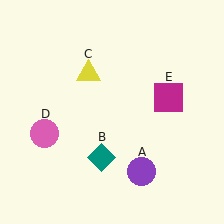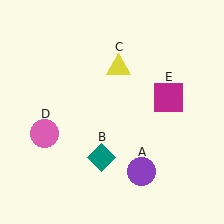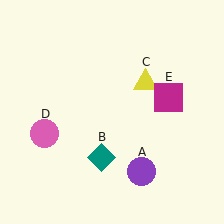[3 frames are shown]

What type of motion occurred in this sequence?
The yellow triangle (object C) rotated clockwise around the center of the scene.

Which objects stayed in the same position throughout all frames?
Purple circle (object A) and teal diamond (object B) and pink circle (object D) and magenta square (object E) remained stationary.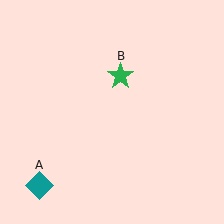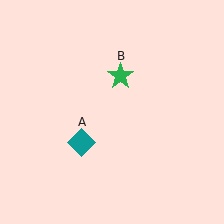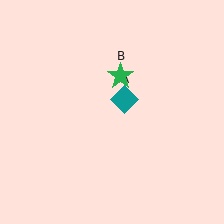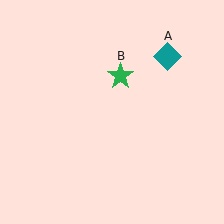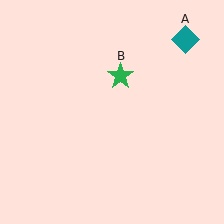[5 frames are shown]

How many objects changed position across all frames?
1 object changed position: teal diamond (object A).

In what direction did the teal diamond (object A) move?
The teal diamond (object A) moved up and to the right.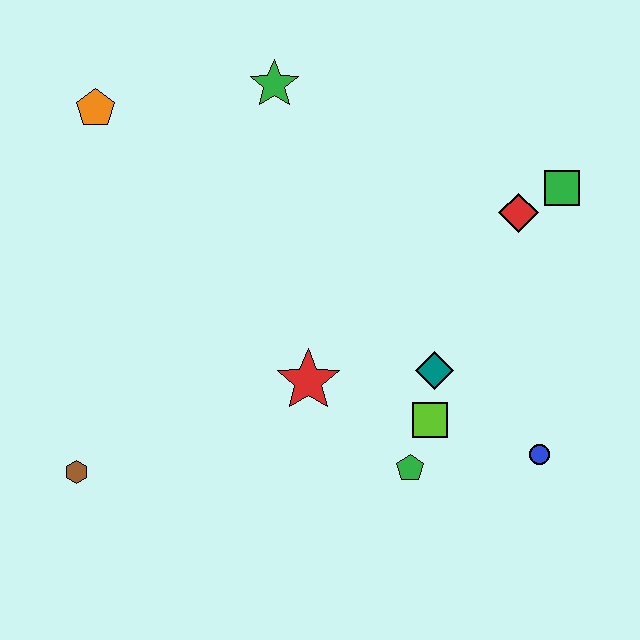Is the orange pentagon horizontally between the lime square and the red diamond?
No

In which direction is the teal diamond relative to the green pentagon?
The teal diamond is above the green pentagon.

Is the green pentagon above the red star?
No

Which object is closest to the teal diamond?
The lime square is closest to the teal diamond.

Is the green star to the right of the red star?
No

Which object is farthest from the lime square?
The orange pentagon is farthest from the lime square.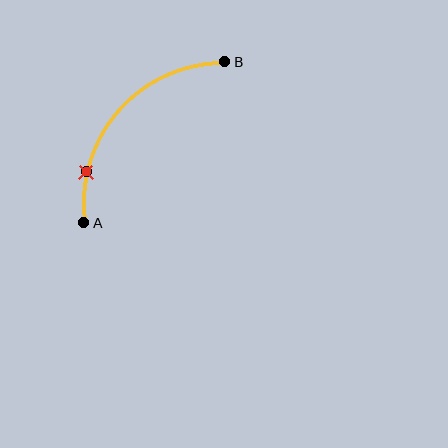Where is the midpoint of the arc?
The arc midpoint is the point on the curve farthest from the straight line joining A and B. It sits above and to the left of that line.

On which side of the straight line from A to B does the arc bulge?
The arc bulges above and to the left of the straight line connecting A and B.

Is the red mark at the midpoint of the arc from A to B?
No. The red mark lies on the arc but is closer to endpoint A. The arc midpoint would be at the point on the curve equidistant along the arc from both A and B.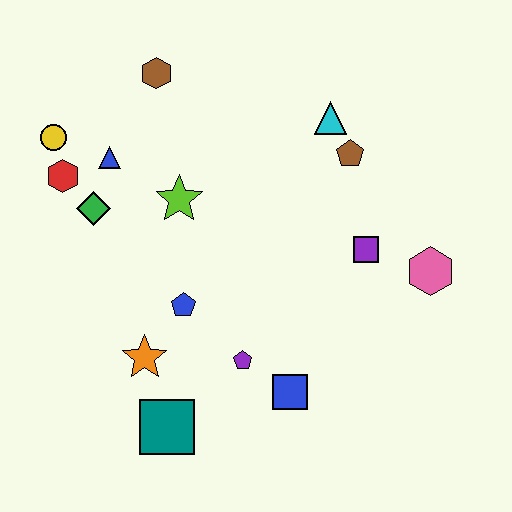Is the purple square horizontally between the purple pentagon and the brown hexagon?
No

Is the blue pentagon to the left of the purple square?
Yes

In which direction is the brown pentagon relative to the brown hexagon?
The brown pentagon is to the right of the brown hexagon.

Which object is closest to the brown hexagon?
The blue triangle is closest to the brown hexagon.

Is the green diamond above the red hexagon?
No